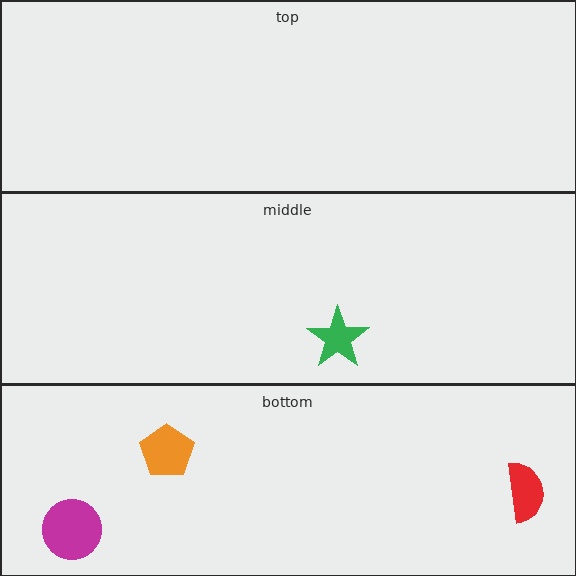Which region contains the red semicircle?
The bottom region.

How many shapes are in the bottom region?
3.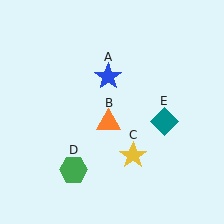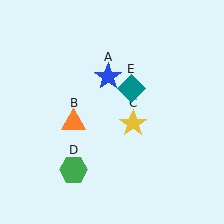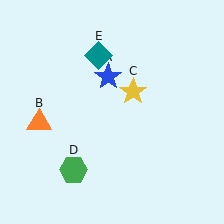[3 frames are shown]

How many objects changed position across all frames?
3 objects changed position: orange triangle (object B), yellow star (object C), teal diamond (object E).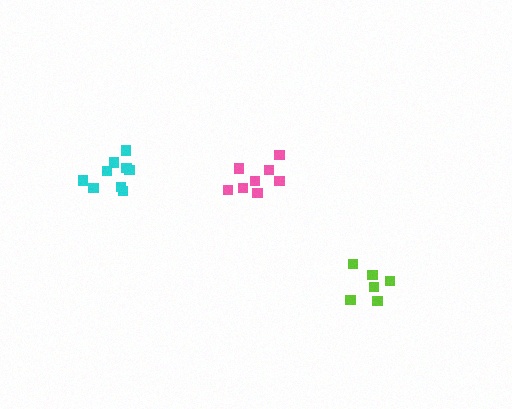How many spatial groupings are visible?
There are 3 spatial groupings.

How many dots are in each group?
Group 1: 9 dots, Group 2: 6 dots, Group 3: 8 dots (23 total).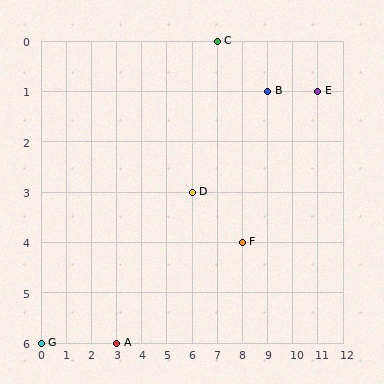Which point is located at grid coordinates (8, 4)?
Point F is at (8, 4).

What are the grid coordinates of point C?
Point C is at grid coordinates (7, 0).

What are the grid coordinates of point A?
Point A is at grid coordinates (3, 6).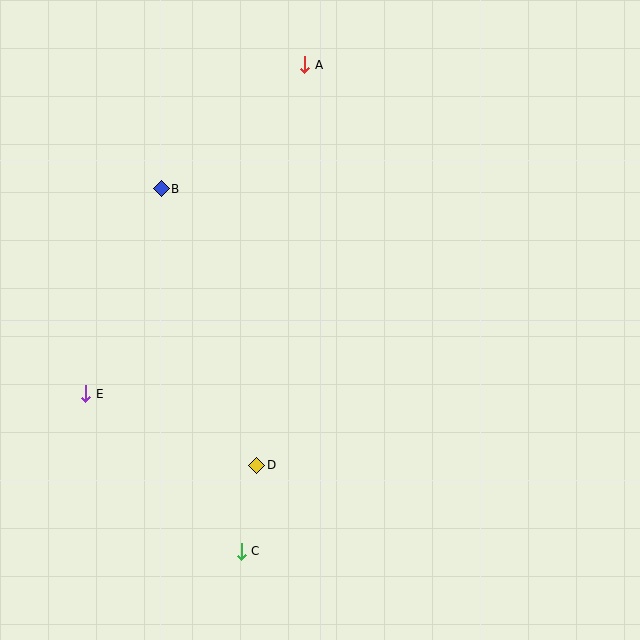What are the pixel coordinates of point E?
Point E is at (86, 394).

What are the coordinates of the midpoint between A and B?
The midpoint between A and B is at (233, 127).